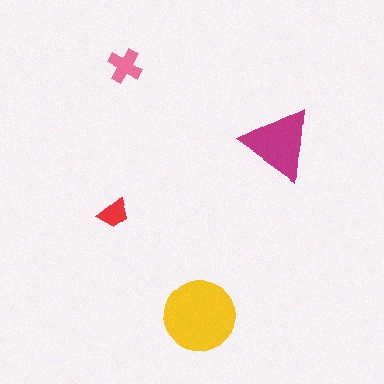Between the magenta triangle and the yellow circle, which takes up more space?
The yellow circle.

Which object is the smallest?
The red trapezoid.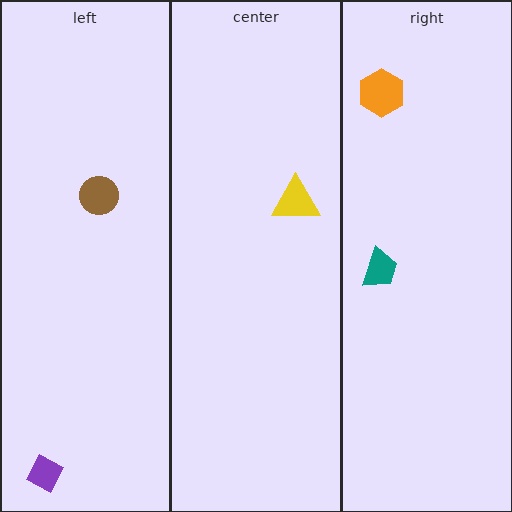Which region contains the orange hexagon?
The right region.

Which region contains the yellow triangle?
The center region.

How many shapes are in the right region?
2.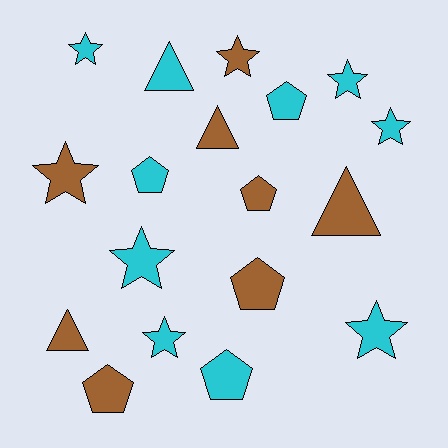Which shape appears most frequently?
Star, with 8 objects.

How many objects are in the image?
There are 18 objects.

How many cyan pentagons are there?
There are 3 cyan pentagons.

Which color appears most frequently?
Cyan, with 10 objects.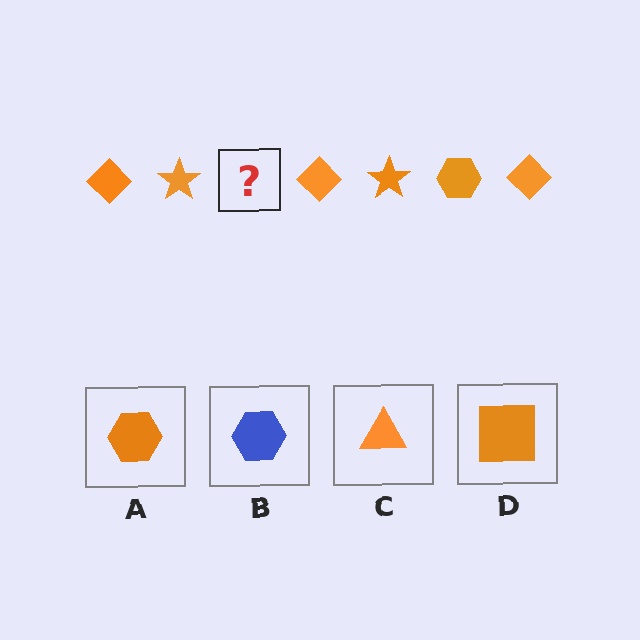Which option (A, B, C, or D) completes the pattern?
A.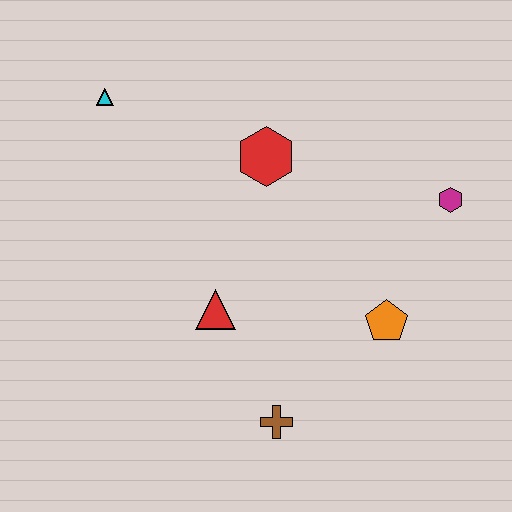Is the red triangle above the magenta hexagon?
No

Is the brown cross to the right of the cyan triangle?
Yes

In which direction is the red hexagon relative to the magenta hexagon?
The red hexagon is to the left of the magenta hexagon.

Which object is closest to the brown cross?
The red triangle is closest to the brown cross.